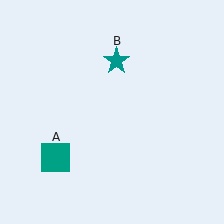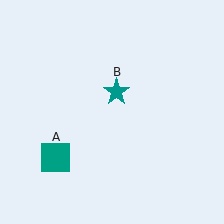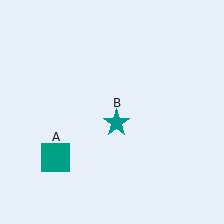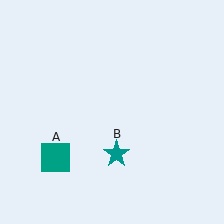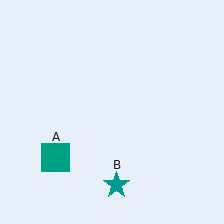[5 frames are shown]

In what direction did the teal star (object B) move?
The teal star (object B) moved down.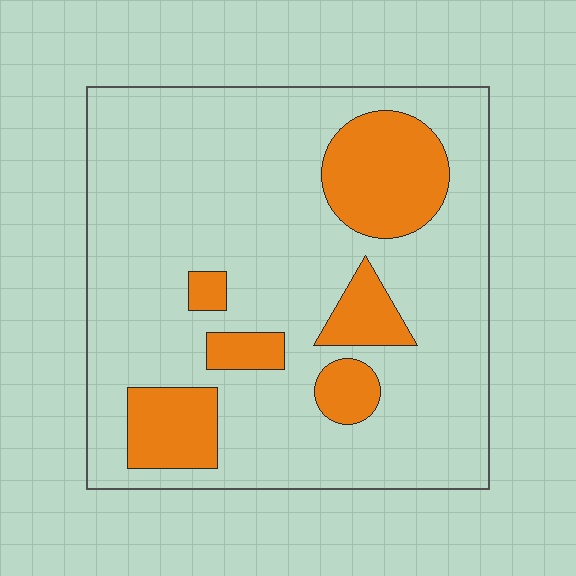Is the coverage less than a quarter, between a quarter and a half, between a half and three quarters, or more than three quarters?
Less than a quarter.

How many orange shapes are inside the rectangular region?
6.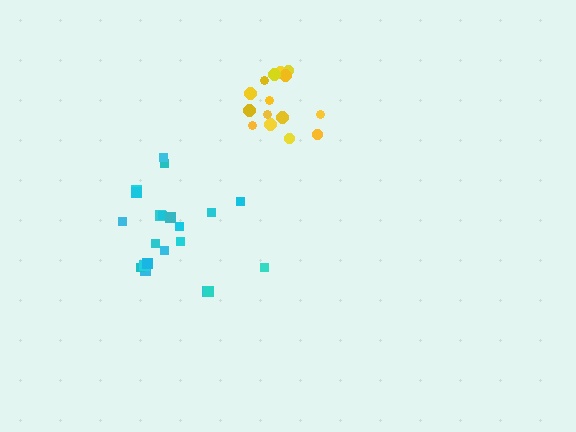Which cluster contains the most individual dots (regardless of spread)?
Cyan (21).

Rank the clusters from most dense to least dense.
yellow, cyan.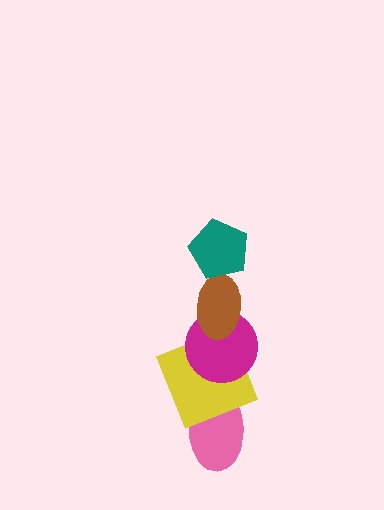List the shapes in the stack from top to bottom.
From top to bottom: the teal pentagon, the brown ellipse, the magenta circle, the yellow square, the pink ellipse.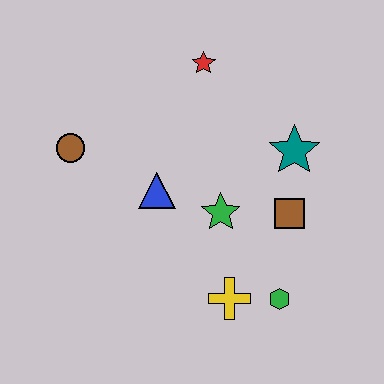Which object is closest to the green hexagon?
The yellow cross is closest to the green hexagon.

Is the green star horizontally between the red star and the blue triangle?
No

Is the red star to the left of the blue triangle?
No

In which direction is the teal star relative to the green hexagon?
The teal star is above the green hexagon.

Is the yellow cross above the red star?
No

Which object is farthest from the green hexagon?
The brown circle is farthest from the green hexagon.